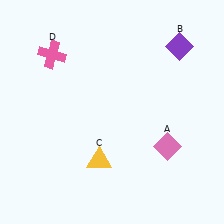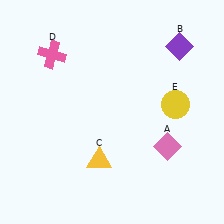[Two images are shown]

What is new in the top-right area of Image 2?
A yellow circle (E) was added in the top-right area of Image 2.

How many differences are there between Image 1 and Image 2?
There is 1 difference between the two images.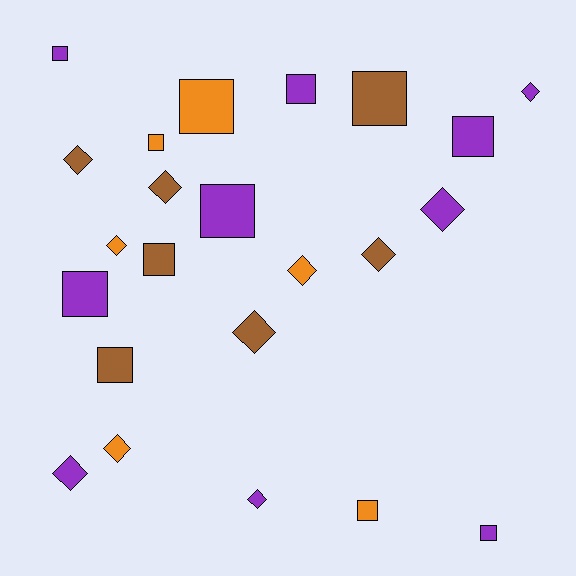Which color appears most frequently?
Purple, with 10 objects.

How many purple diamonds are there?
There are 4 purple diamonds.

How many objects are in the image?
There are 23 objects.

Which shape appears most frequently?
Square, with 12 objects.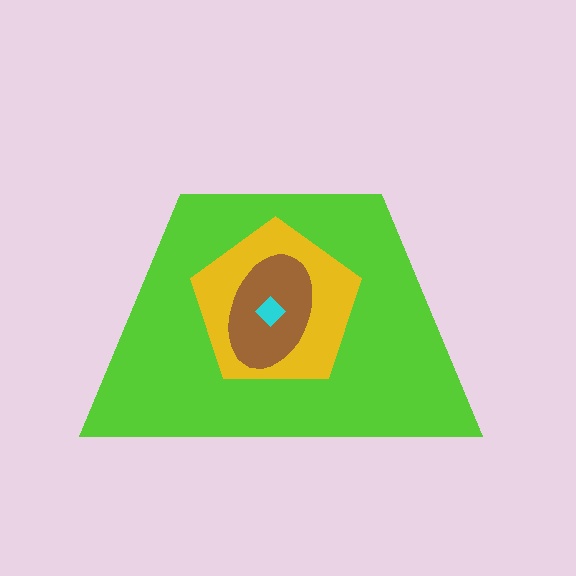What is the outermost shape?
The lime trapezoid.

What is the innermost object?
The cyan diamond.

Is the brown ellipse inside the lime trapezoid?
Yes.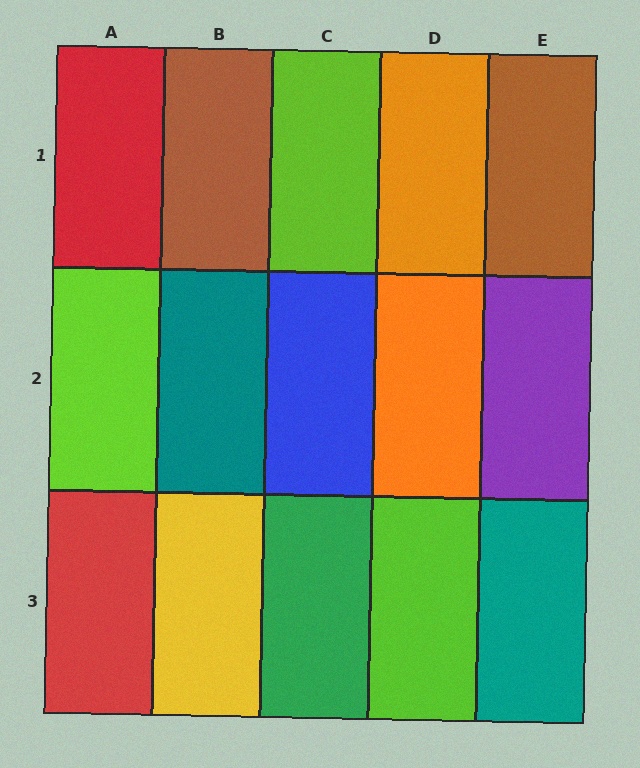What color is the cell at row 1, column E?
Brown.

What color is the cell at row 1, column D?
Orange.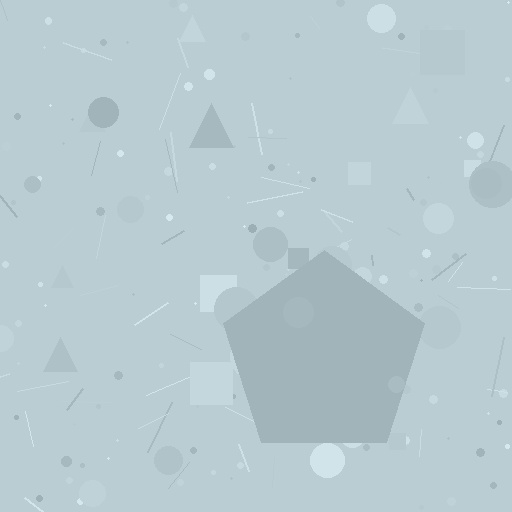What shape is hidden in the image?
A pentagon is hidden in the image.